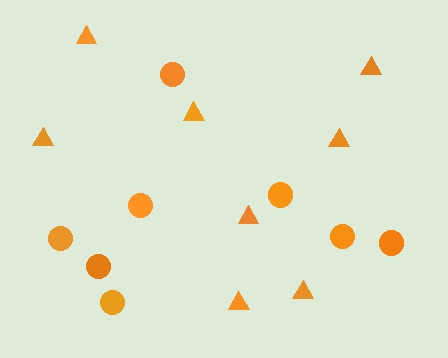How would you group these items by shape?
There are 2 groups: one group of circles (8) and one group of triangles (8).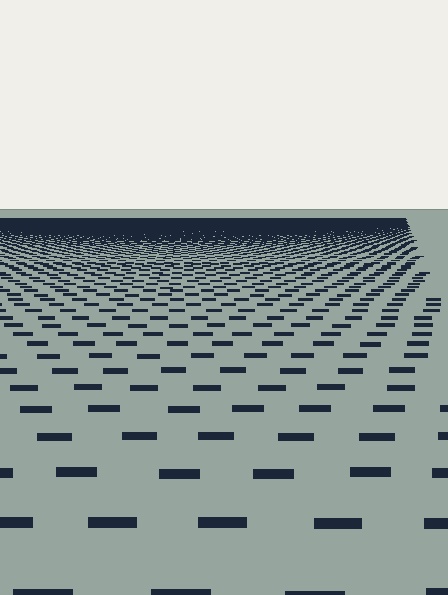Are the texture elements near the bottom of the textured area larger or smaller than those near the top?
Larger. Near the bottom, elements are closer to the viewer and appear at a bigger on-screen size.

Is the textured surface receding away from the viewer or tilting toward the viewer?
The surface is receding away from the viewer. Texture elements get smaller and denser toward the top.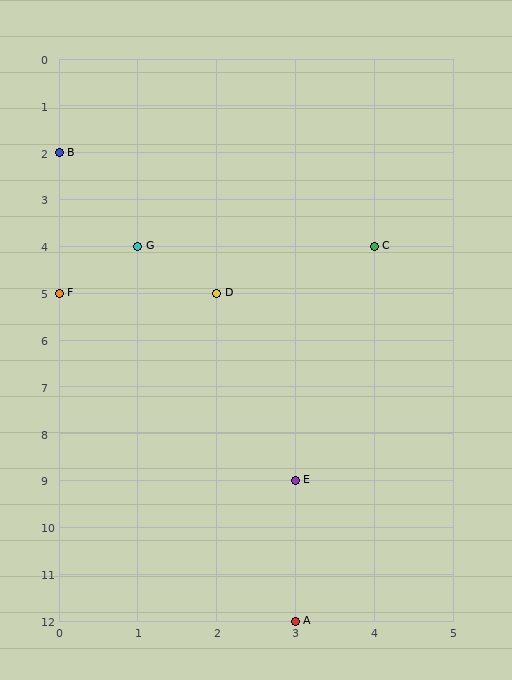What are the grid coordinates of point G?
Point G is at grid coordinates (1, 4).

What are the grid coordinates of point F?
Point F is at grid coordinates (0, 5).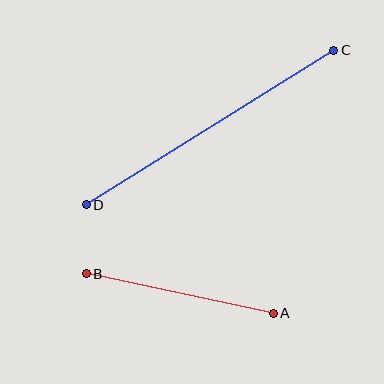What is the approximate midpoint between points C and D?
The midpoint is at approximately (210, 127) pixels.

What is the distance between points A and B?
The distance is approximately 191 pixels.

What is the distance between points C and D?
The distance is approximately 292 pixels.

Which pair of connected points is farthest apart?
Points C and D are farthest apart.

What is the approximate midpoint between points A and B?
The midpoint is at approximately (180, 294) pixels.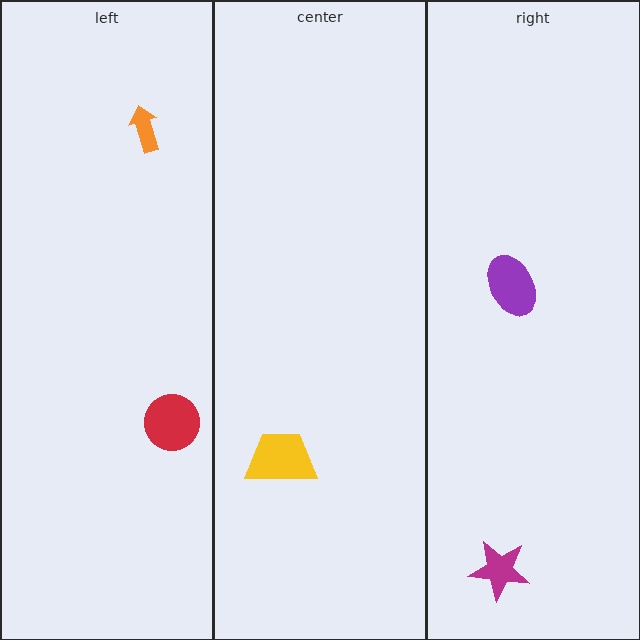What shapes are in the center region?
The yellow trapezoid.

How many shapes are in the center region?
1.